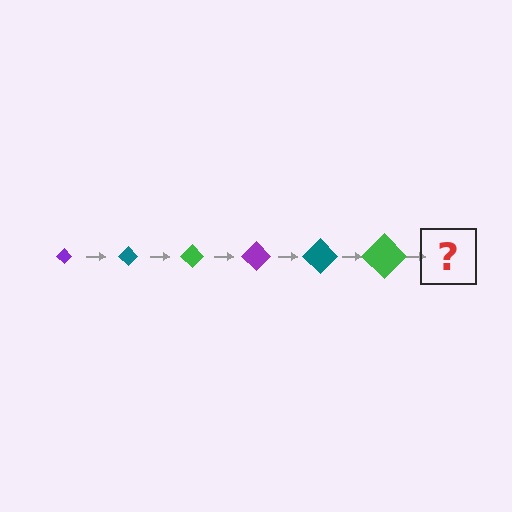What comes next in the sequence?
The next element should be a purple diamond, larger than the previous one.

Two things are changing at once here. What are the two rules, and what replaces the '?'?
The two rules are that the diamond grows larger each step and the color cycles through purple, teal, and green. The '?' should be a purple diamond, larger than the previous one.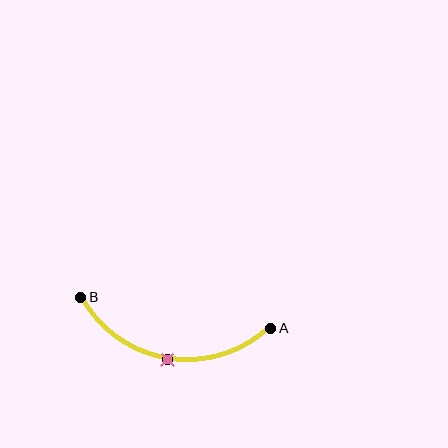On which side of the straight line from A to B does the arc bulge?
The arc bulges below the straight line connecting A and B.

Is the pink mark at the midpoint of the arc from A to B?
Yes. The pink mark lies on the arc at equal arc-length from both A and B — it is the arc midpoint.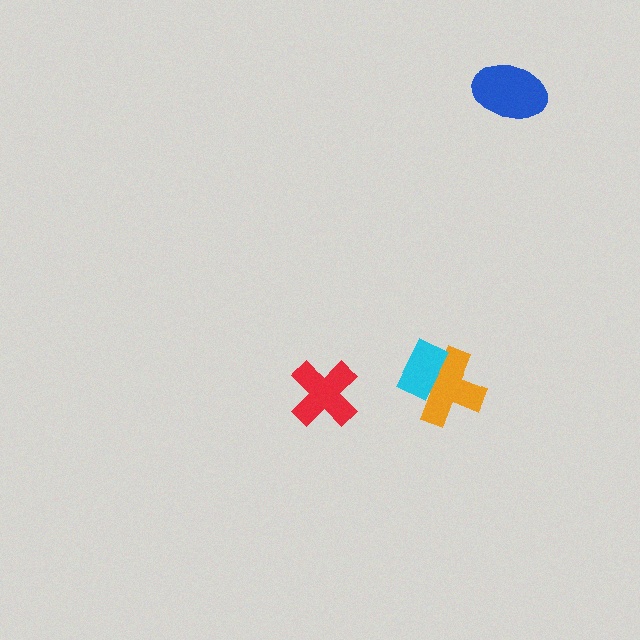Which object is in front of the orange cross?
The cyan rectangle is in front of the orange cross.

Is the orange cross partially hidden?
Yes, it is partially covered by another shape.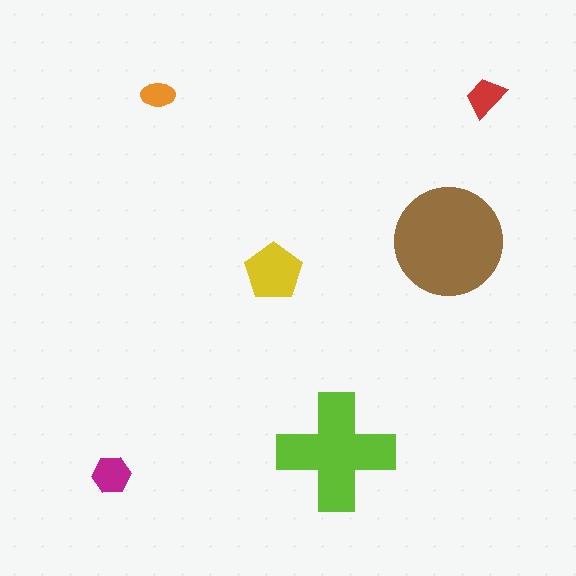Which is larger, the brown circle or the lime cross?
The brown circle.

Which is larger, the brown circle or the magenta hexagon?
The brown circle.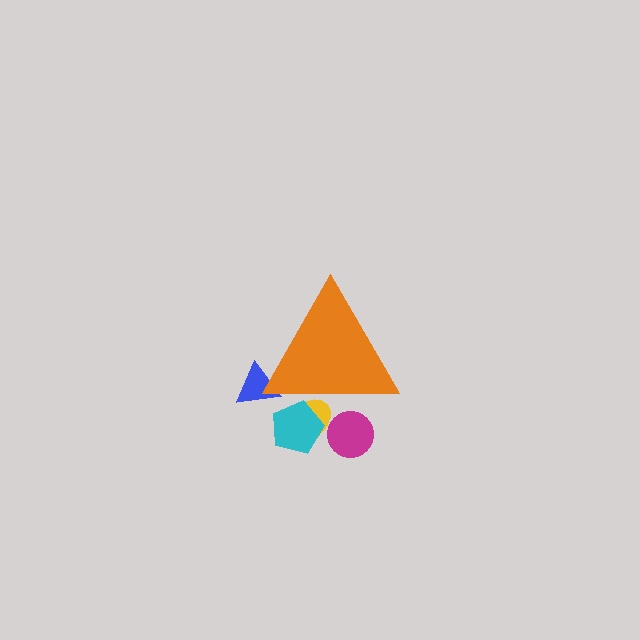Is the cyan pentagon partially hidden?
Yes, the cyan pentagon is partially hidden behind the orange triangle.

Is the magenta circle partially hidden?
Yes, the magenta circle is partially hidden behind the orange triangle.